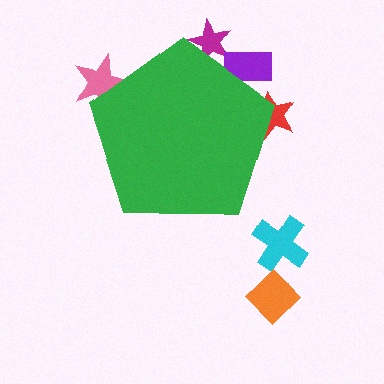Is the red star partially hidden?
Yes, the red star is partially hidden behind the green pentagon.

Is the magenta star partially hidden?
Yes, the magenta star is partially hidden behind the green pentagon.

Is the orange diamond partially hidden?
No, the orange diamond is fully visible.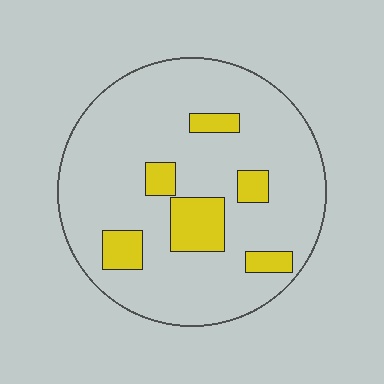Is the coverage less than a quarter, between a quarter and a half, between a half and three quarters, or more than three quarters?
Less than a quarter.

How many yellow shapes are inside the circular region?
6.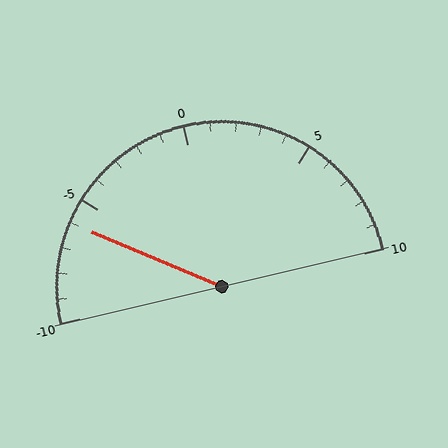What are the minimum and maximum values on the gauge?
The gauge ranges from -10 to 10.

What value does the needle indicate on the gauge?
The needle indicates approximately -6.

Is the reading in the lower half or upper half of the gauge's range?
The reading is in the lower half of the range (-10 to 10).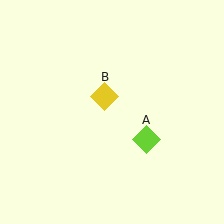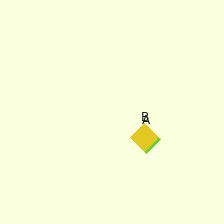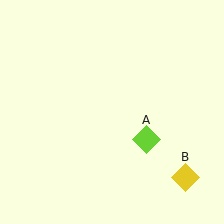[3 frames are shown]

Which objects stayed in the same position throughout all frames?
Lime diamond (object A) remained stationary.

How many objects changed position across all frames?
1 object changed position: yellow diamond (object B).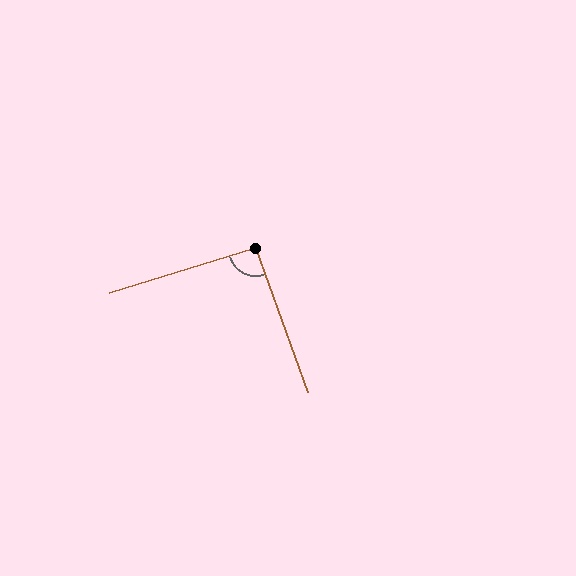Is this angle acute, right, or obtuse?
It is approximately a right angle.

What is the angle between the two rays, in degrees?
Approximately 93 degrees.